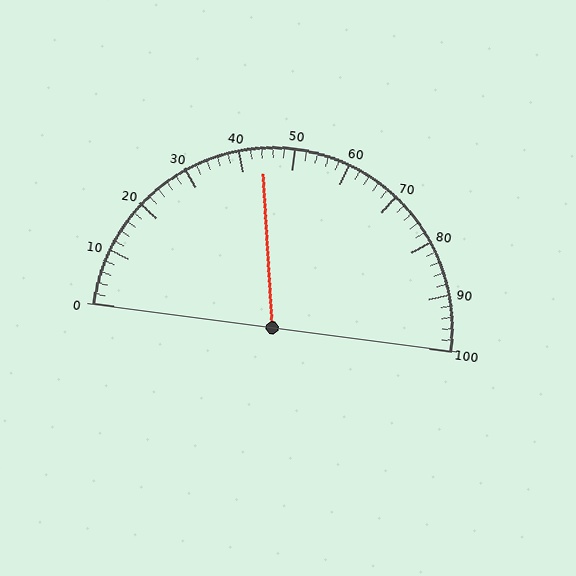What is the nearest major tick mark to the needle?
The nearest major tick mark is 40.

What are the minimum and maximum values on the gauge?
The gauge ranges from 0 to 100.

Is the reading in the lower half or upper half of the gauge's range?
The reading is in the lower half of the range (0 to 100).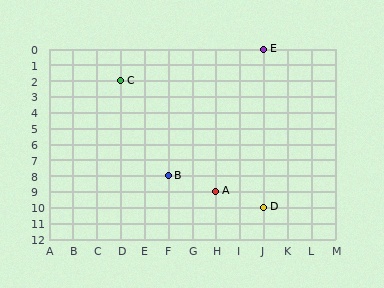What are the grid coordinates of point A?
Point A is at grid coordinates (H, 9).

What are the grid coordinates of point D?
Point D is at grid coordinates (J, 10).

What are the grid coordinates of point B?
Point B is at grid coordinates (F, 8).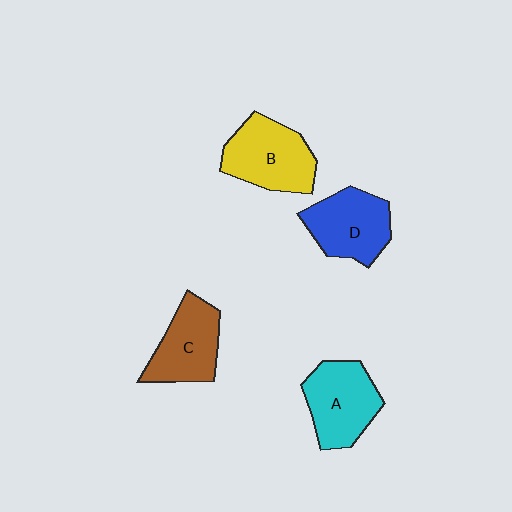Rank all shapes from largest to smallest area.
From largest to smallest: B (yellow), A (cyan), D (blue), C (brown).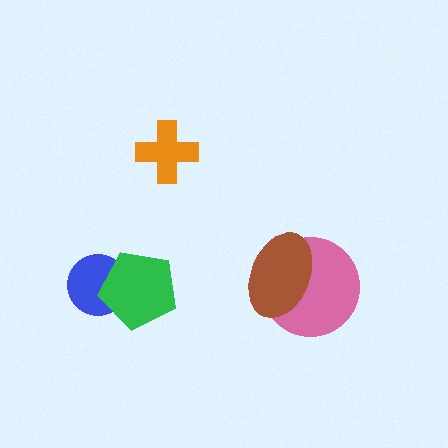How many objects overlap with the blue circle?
1 object overlaps with the blue circle.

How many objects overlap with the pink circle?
1 object overlaps with the pink circle.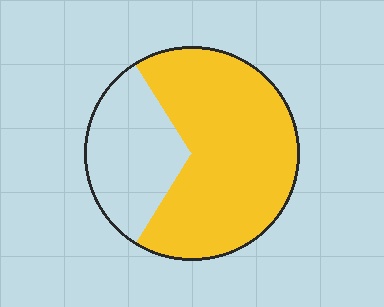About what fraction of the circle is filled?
About two thirds (2/3).